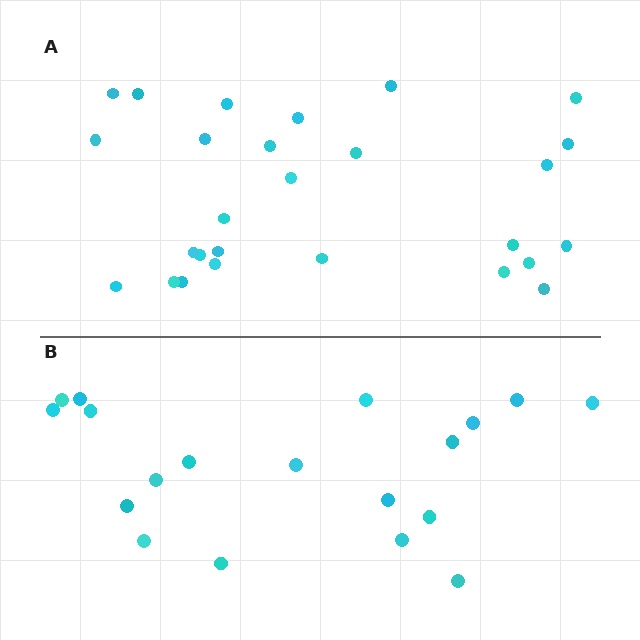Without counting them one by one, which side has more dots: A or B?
Region A (the top region) has more dots.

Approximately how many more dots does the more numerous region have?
Region A has roughly 8 or so more dots than region B.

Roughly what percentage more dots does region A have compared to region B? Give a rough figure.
About 40% more.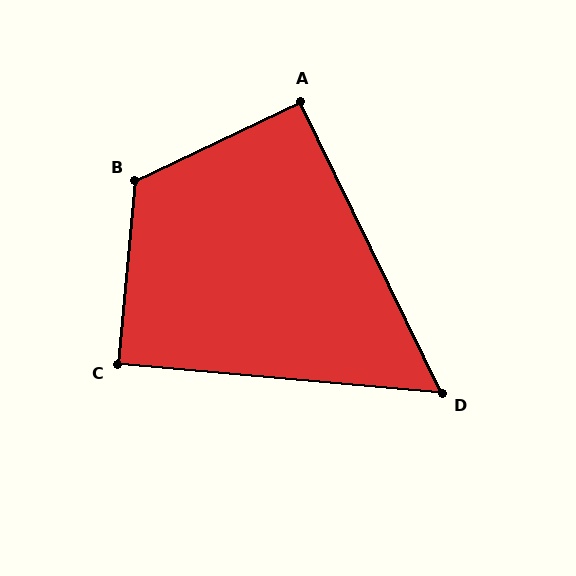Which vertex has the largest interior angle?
B, at approximately 121 degrees.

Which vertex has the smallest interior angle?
D, at approximately 59 degrees.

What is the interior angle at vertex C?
Approximately 90 degrees (approximately right).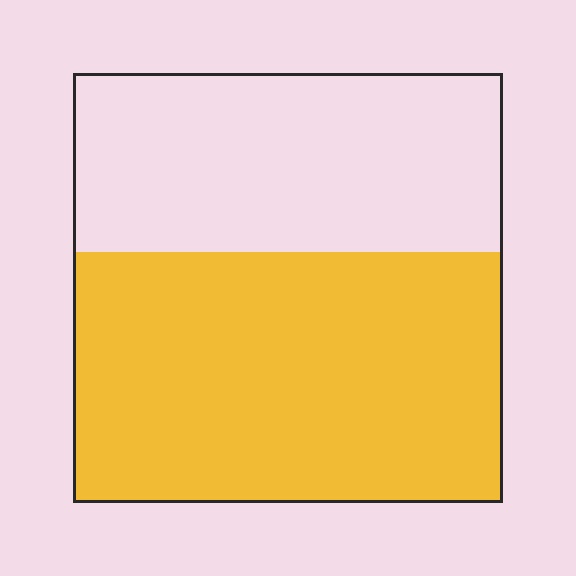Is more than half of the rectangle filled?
Yes.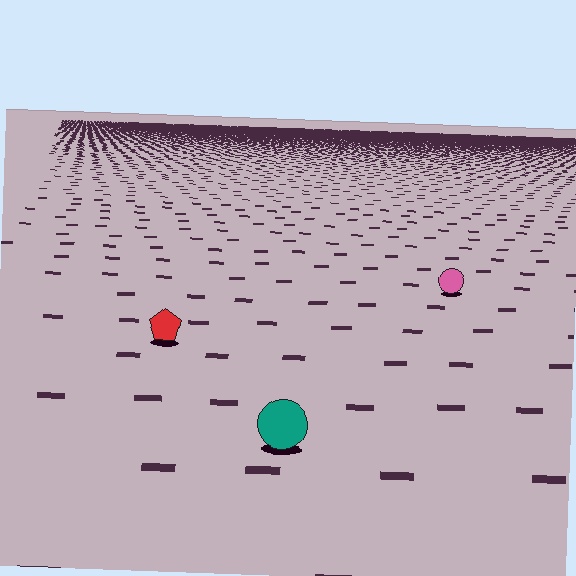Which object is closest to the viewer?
The teal circle is closest. The texture marks near it are larger and more spread out.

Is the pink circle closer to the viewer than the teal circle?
No. The teal circle is closer — you can tell from the texture gradient: the ground texture is coarser near it.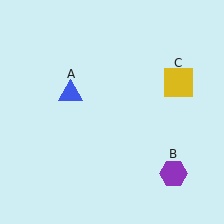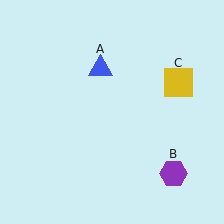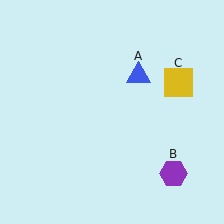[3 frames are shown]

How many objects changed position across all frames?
1 object changed position: blue triangle (object A).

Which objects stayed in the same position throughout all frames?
Purple hexagon (object B) and yellow square (object C) remained stationary.